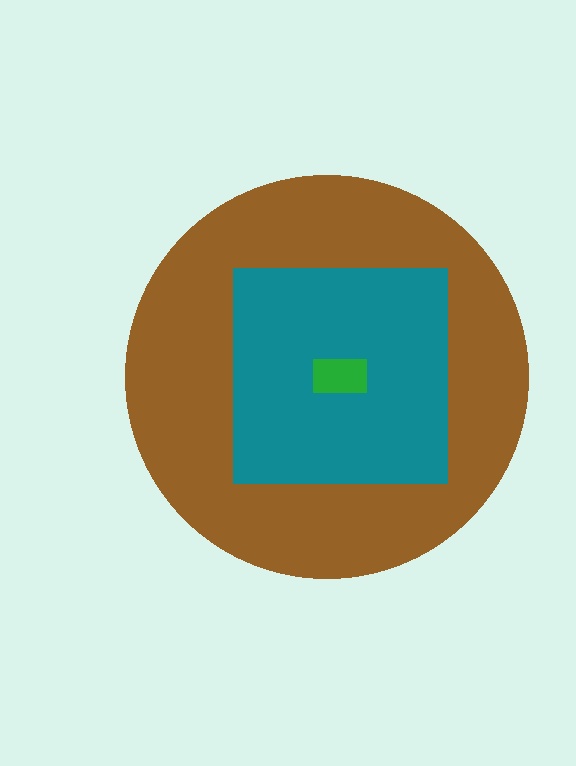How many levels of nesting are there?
3.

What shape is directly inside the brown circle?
The teal square.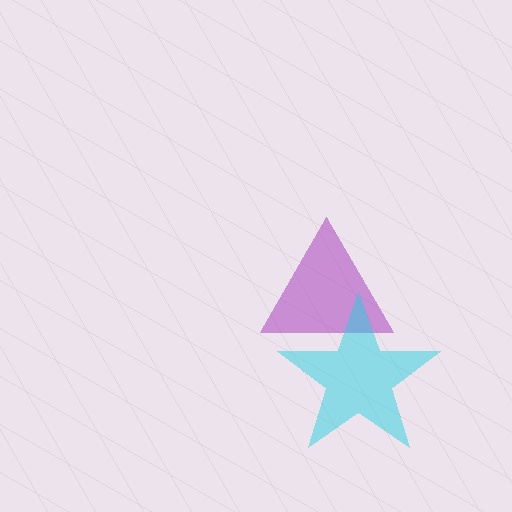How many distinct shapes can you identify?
There are 2 distinct shapes: a purple triangle, a cyan star.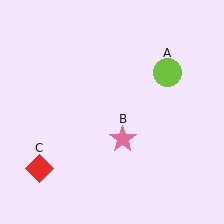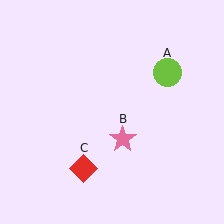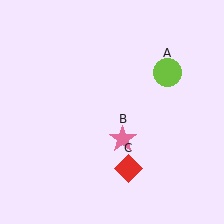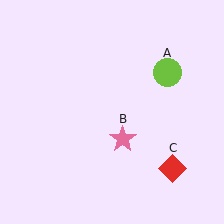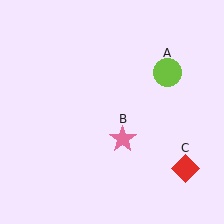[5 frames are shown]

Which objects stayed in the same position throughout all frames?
Lime circle (object A) and pink star (object B) remained stationary.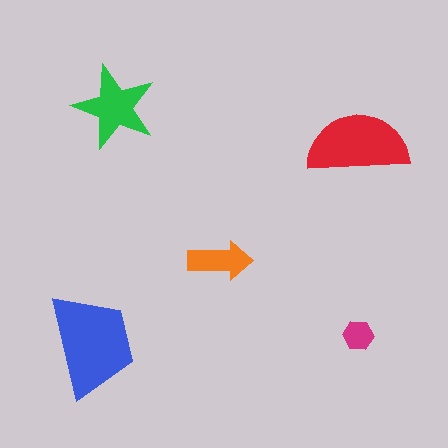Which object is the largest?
The blue trapezoid.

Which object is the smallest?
The magenta hexagon.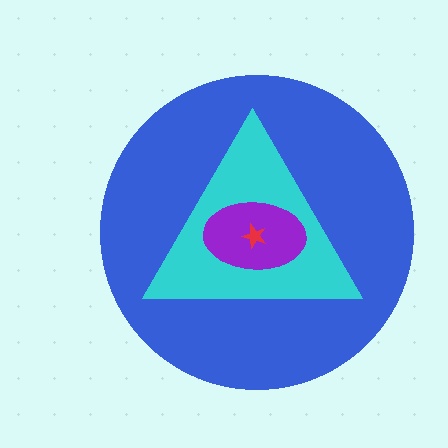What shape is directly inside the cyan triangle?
The purple ellipse.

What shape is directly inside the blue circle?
The cyan triangle.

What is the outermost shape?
The blue circle.